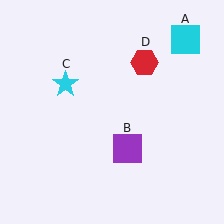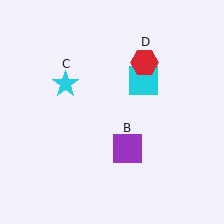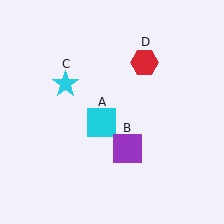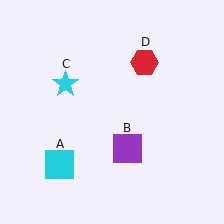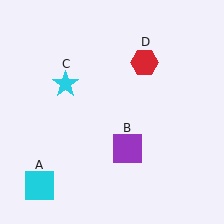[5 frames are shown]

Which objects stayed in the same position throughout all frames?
Purple square (object B) and cyan star (object C) and red hexagon (object D) remained stationary.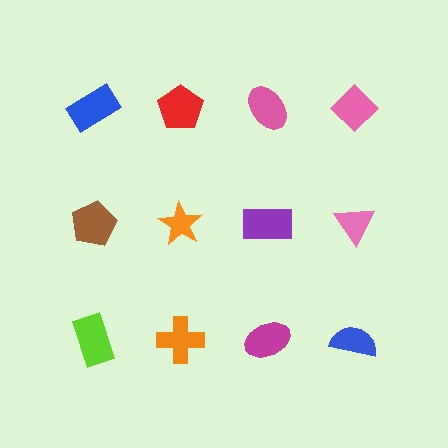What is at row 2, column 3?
A purple rectangle.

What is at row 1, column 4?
A pink diamond.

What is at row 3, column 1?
A lime rectangle.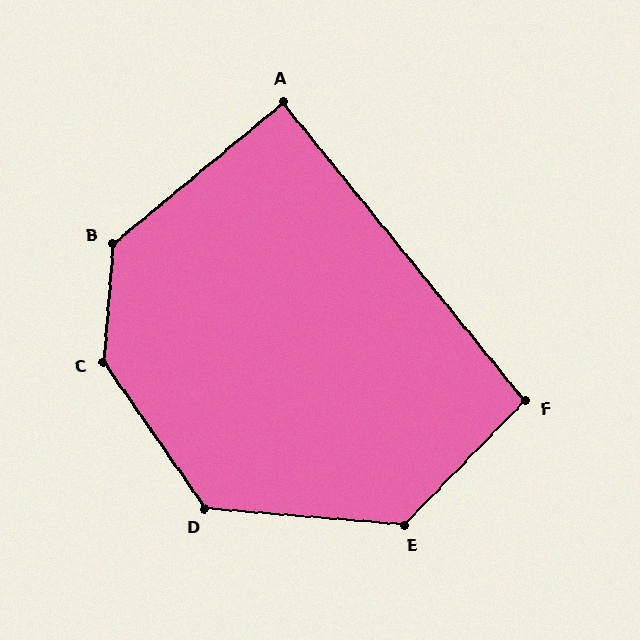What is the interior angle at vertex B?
Approximately 134 degrees (obtuse).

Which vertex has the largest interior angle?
C, at approximately 141 degrees.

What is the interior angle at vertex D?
Approximately 129 degrees (obtuse).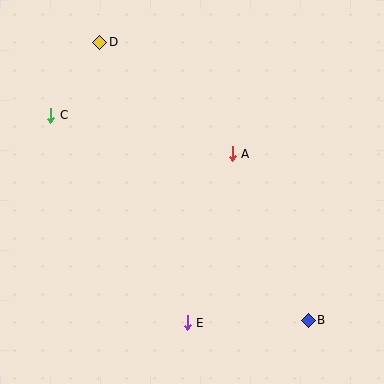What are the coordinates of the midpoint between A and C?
The midpoint between A and C is at (142, 135).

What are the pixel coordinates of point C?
Point C is at (51, 115).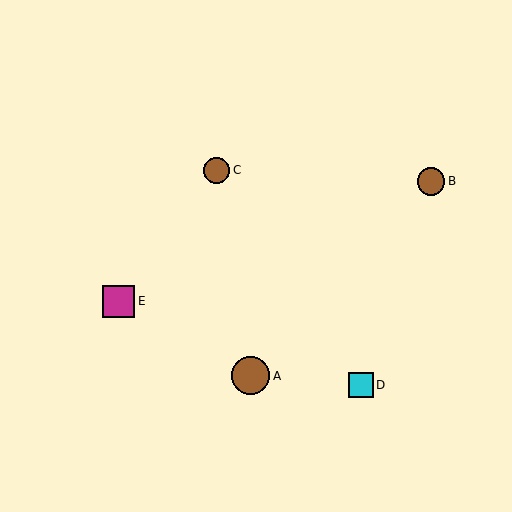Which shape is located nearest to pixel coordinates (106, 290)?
The magenta square (labeled E) at (119, 301) is nearest to that location.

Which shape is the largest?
The brown circle (labeled A) is the largest.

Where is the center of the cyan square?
The center of the cyan square is at (361, 385).